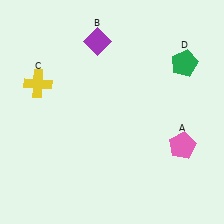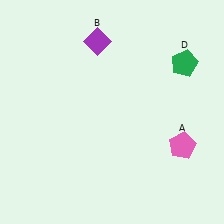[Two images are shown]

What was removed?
The yellow cross (C) was removed in Image 2.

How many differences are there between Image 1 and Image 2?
There is 1 difference between the two images.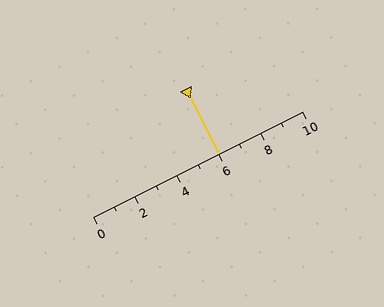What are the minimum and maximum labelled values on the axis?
The axis runs from 0 to 10.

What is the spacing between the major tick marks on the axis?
The major ticks are spaced 2 apart.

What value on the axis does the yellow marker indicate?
The marker indicates approximately 6.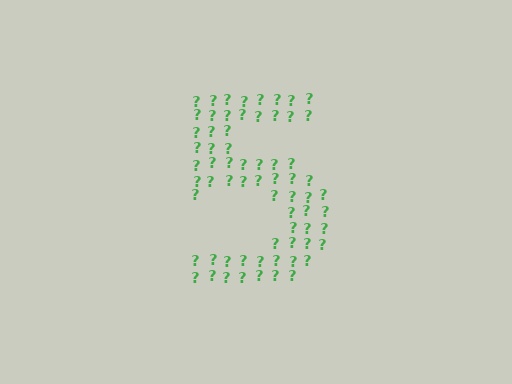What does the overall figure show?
The overall figure shows the digit 5.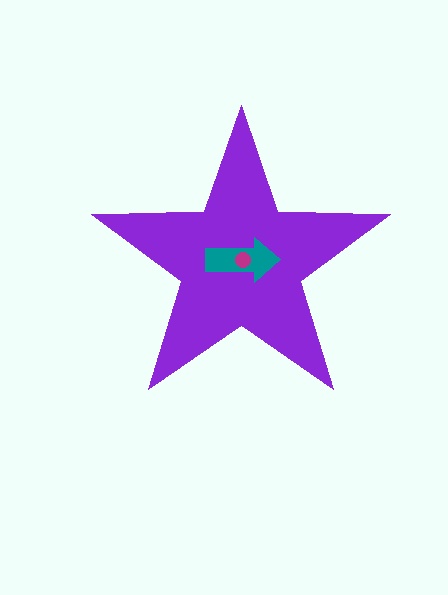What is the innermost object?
The magenta circle.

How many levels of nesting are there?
3.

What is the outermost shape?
The purple star.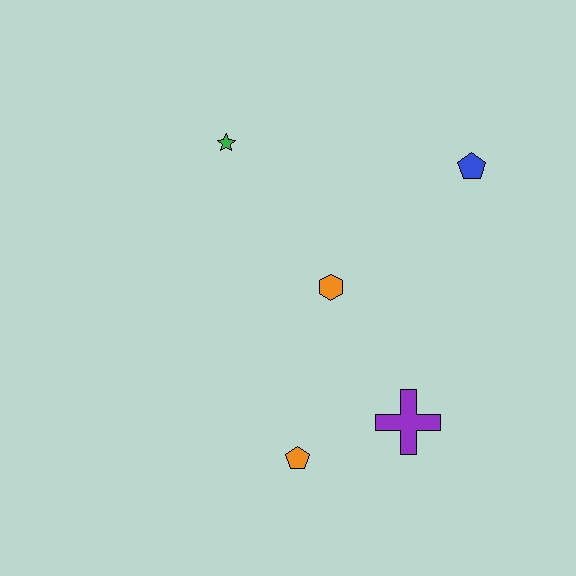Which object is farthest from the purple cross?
The green star is farthest from the purple cross.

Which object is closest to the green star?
The orange hexagon is closest to the green star.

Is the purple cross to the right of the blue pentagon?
No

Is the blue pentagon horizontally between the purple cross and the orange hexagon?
No